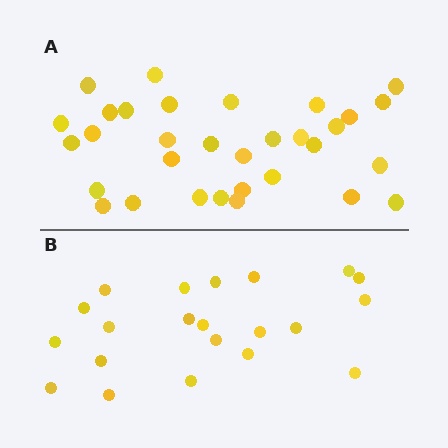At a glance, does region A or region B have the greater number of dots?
Region A (the top region) has more dots.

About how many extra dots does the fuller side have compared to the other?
Region A has roughly 12 or so more dots than region B.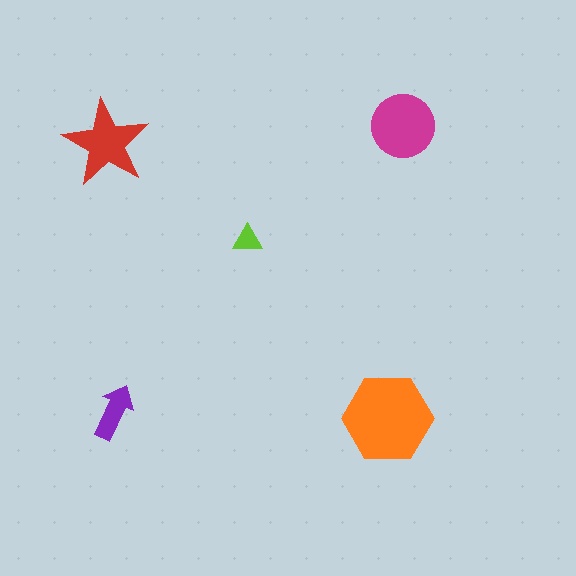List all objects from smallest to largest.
The lime triangle, the purple arrow, the red star, the magenta circle, the orange hexagon.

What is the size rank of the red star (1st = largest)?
3rd.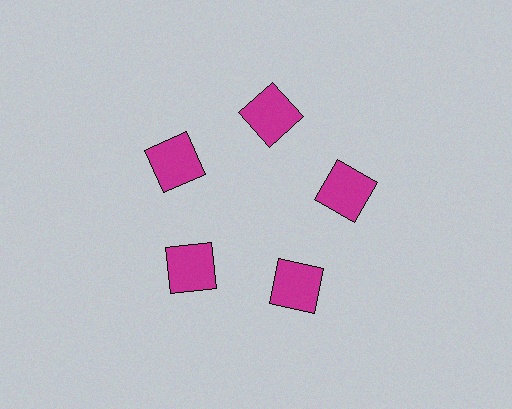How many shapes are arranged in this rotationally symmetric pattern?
There are 5 shapes, arranged in 5 groups of 1.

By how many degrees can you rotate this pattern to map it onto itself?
The pattern maps onto itself every 72 degrees of rotation.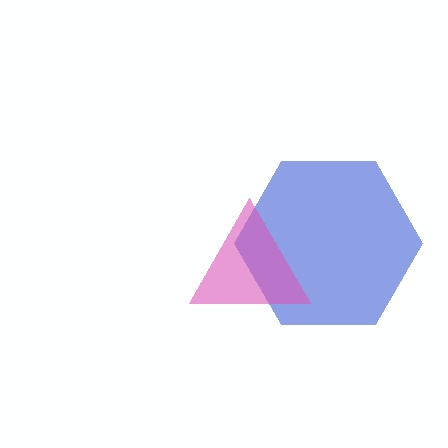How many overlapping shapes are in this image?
There are 2 overlapping shapes in the image.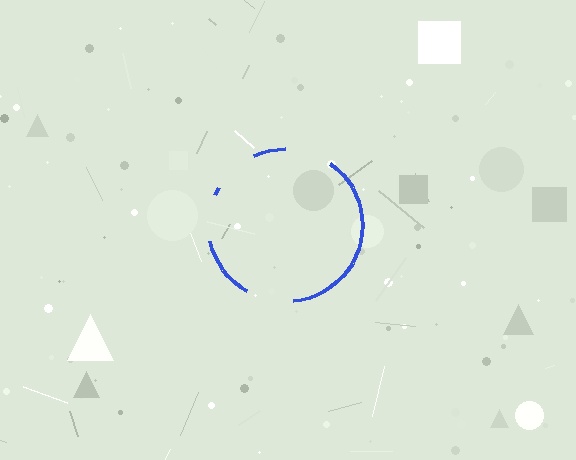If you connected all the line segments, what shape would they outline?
They would outline a circle.